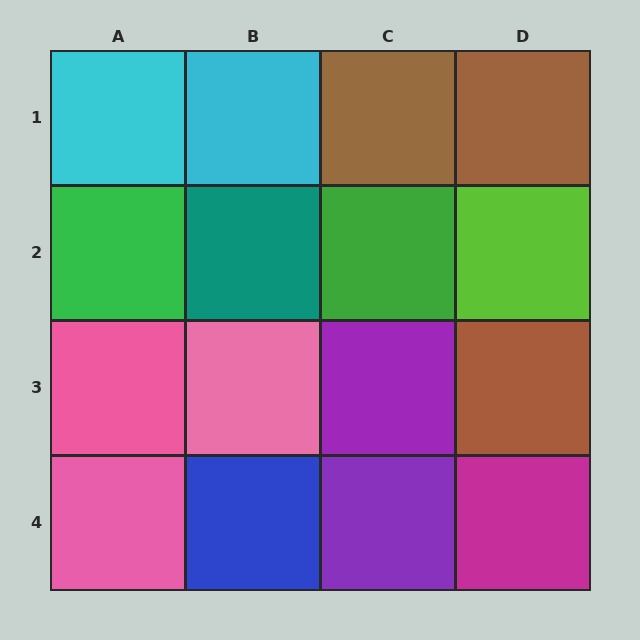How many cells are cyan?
2 cells are cyan.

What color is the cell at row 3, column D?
Brown.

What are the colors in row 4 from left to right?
Pink, blue, purple, magenta.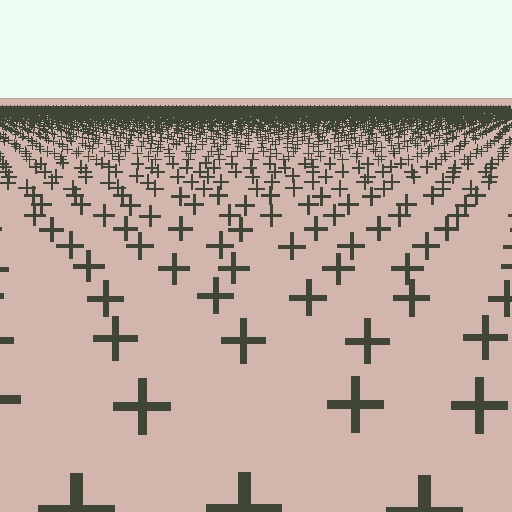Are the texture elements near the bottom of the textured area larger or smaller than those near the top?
Larger. Near the bottom, elements are closer to the viewer and appear at a bigger on-screen size.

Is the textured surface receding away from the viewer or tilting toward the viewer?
The surface is receding away from the viewer. Texture elements get smaller and denser toward the top.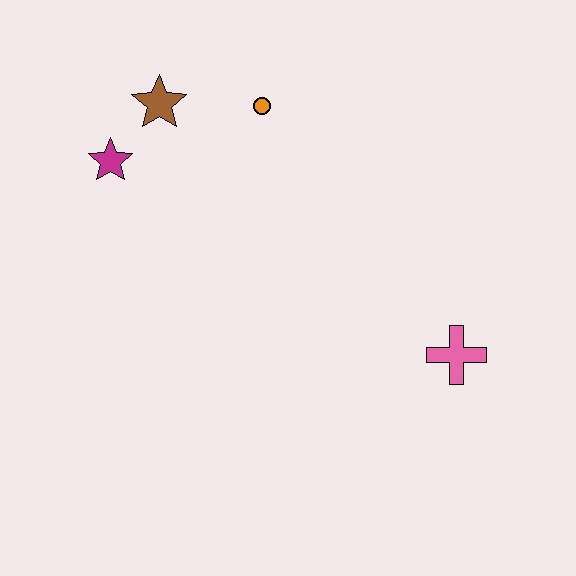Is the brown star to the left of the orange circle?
Yes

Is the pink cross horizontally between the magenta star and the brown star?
No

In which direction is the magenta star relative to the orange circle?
The magenta star is to the left of the orange circle.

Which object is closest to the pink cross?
The orange circle is closest to the pink cross.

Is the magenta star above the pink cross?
Yes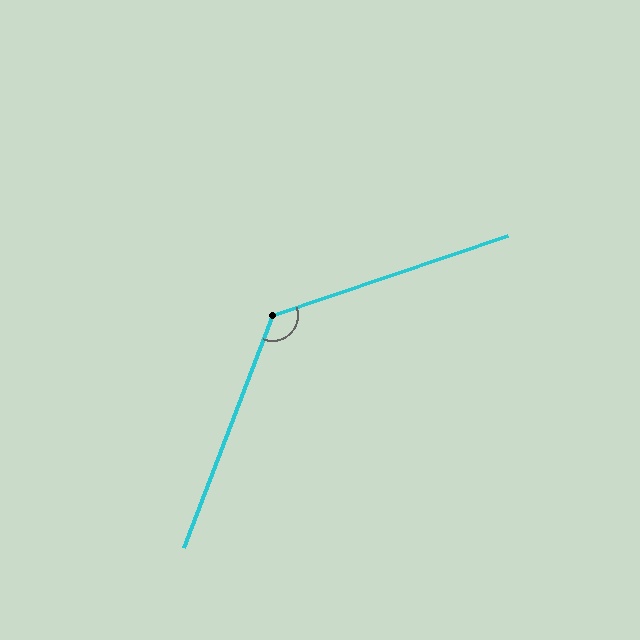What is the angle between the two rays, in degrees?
Approximately 130 degrees.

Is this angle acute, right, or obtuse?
It is obtuse.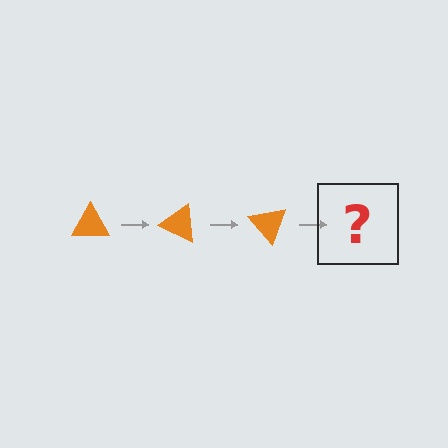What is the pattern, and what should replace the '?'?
The pattern is that the triangle rotates 25 degrees each step. The '?' should be an orange triangle rotated 75 degrees.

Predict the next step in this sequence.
The next step is an orange triangle rotated 75 degrees.